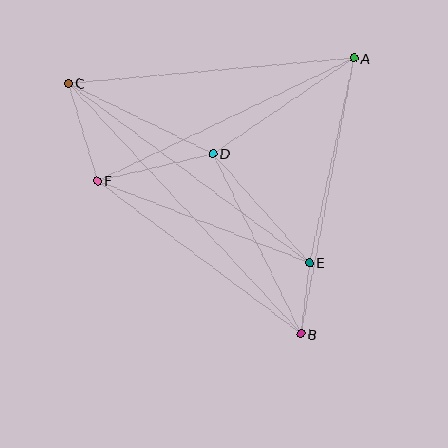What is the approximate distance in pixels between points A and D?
The distance between A and D is approximately 170 pixels.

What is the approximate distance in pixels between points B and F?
The distance between B and F is approximately 255 pixels.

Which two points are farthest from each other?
Points B and C are farthest from each other.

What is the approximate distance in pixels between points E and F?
The distance between E and F is approximately 228 pixels.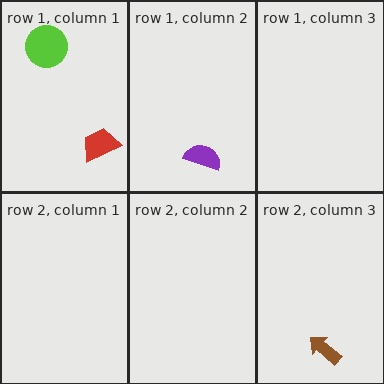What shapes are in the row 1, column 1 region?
The red trapezoid, the lime circle.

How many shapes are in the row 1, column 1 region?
2.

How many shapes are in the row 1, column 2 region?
1.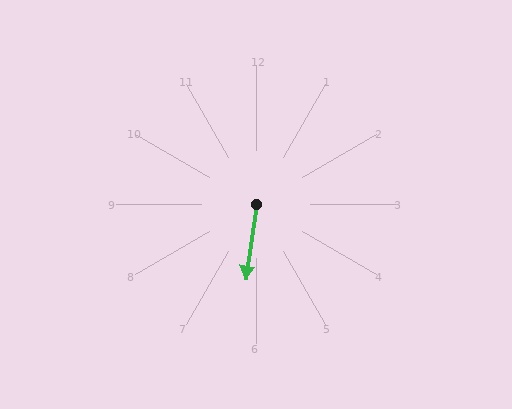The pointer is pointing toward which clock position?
Roughly 6 o'clock.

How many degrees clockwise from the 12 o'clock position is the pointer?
Approximately 188 degrees.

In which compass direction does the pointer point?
South.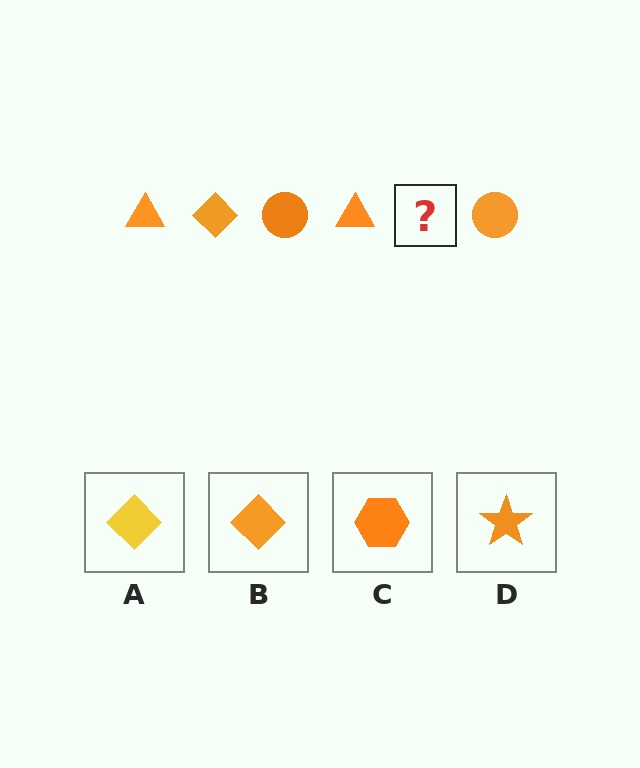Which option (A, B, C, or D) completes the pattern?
B.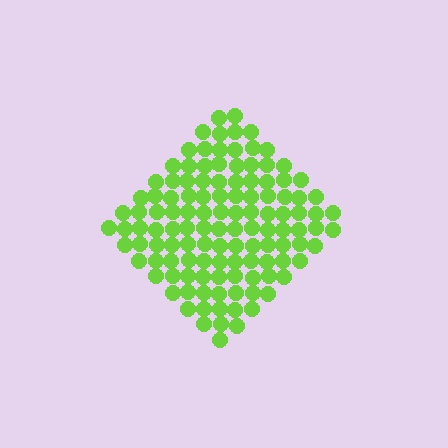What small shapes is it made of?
It is made of small circles.